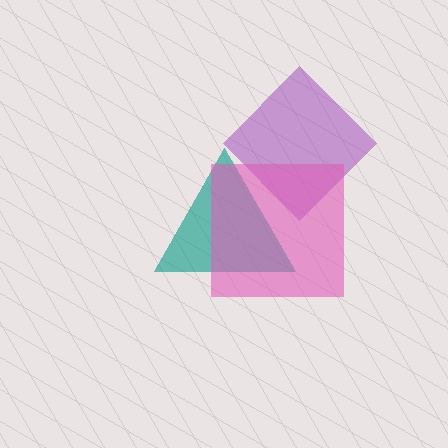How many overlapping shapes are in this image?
There are 3 overlapping shapes in the image.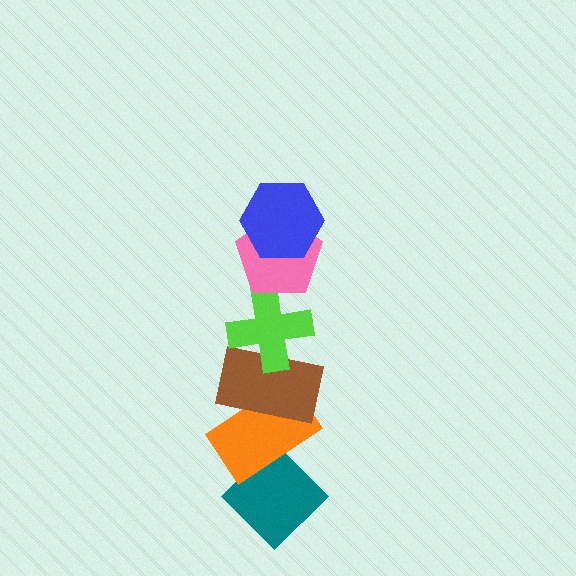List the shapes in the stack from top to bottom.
From top to bottom: the blue hexagon, the pink pentagon, the lime cross, the brown rectangle, the orange rectangle, the teal diamond.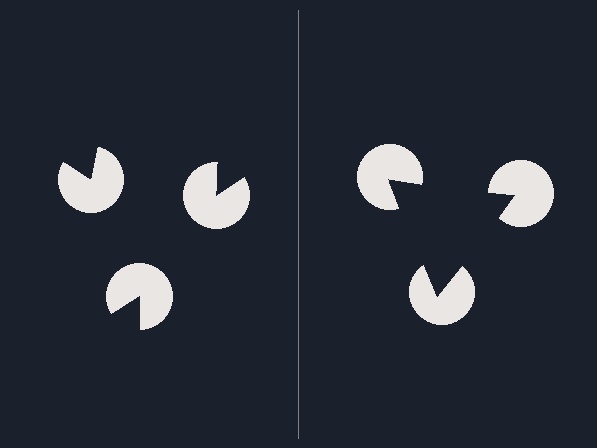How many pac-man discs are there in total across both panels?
6 — 3 on each side.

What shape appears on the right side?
An illusory triangle.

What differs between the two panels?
The pac-man discs are positioned identically on both sides; only the wedge orientations differ. On the right they align to a triangle; on the left they are misaligned.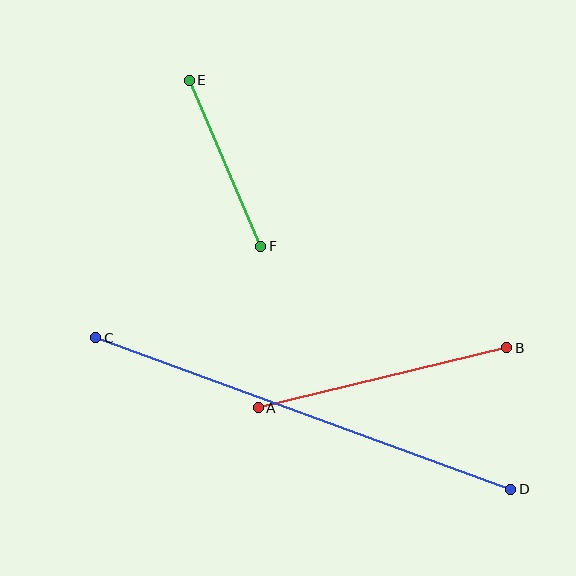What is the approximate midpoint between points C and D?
The midpoint is at approximately (303, 414) pixels.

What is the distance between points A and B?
The distance is approximately 256 pixels.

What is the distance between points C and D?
The distance is approximately 442 pixels.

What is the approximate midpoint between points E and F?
The midpoint is at approximately (225, 163) pixels.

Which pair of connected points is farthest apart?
Points C and D are farthest apart.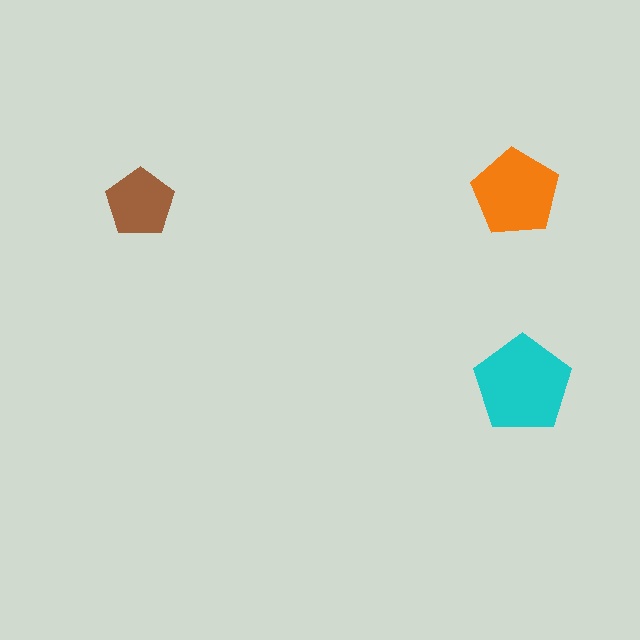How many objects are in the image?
There are 3 objects in the image.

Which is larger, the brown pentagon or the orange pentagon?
The orange one.